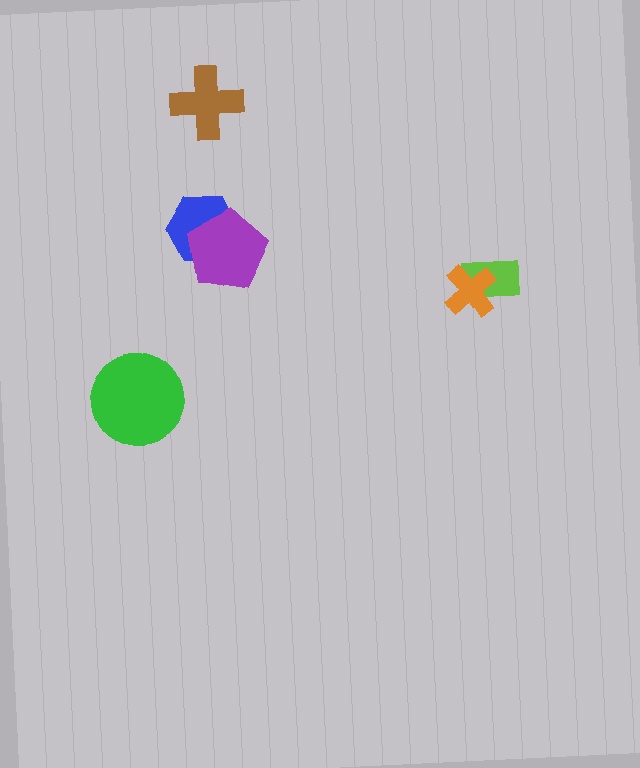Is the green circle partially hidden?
No, no other shape covers it.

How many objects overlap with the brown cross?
0 objects overlap with the brown cross.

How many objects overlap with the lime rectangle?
1 object overlaps with the lime rectangle.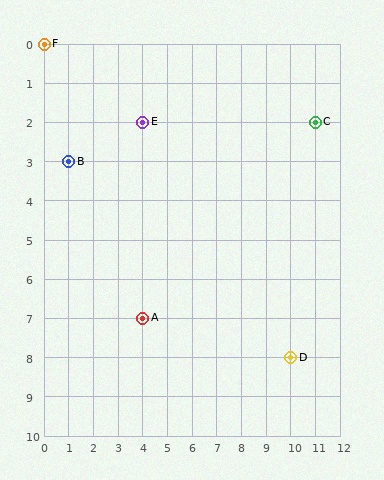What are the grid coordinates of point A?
Point A is at grid coordinates (4, 7).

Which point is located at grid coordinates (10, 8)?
Point D is at (10, 8).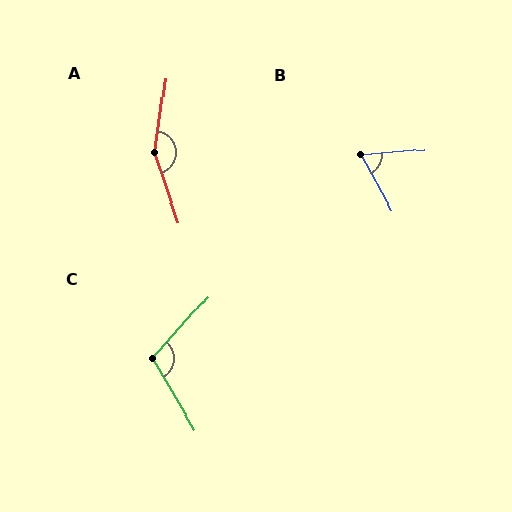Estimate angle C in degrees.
Approximately 107 degrees.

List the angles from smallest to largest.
B (66°), C (107°), A (153°).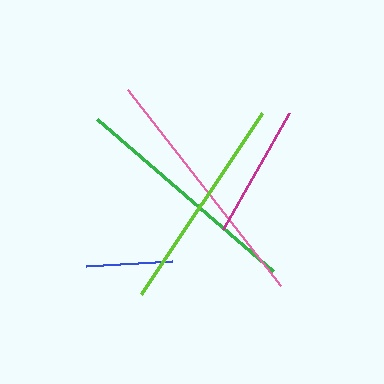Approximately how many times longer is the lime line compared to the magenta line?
The lime line is approximately 1.6 times the length of the magenta line.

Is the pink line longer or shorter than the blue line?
The pink line is longer than the blue line.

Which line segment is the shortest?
The blue line is the shortest at approximately 86 pixels.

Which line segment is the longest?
The pink line is the longest at approximately 249 pixels.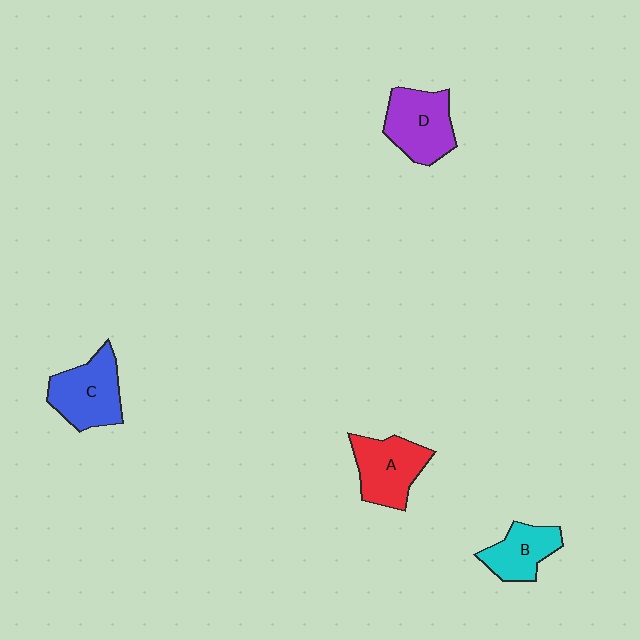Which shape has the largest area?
Shape C (blue).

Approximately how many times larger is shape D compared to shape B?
Approximately 1.3 times.